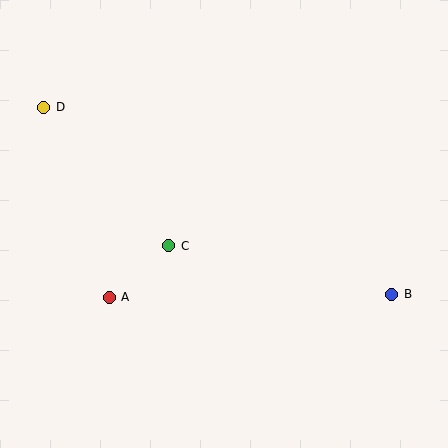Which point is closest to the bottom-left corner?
Point A is closest to the bottom-left corner.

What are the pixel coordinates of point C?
Point C is at (169, 246).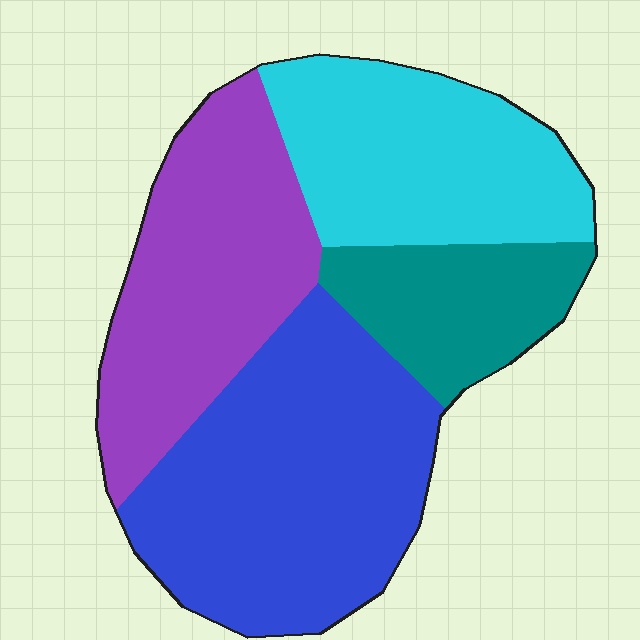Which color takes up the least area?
Teal, at roughly 15%.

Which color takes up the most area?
Blue, at roughly 35%.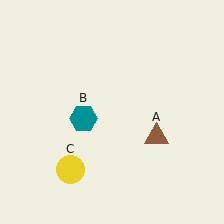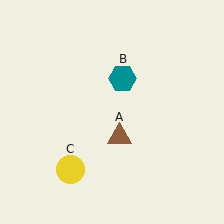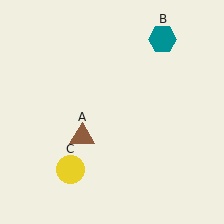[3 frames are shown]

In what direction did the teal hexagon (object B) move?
The teal hexagon (object B) moved up and to the right.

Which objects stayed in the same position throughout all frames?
Yellow circle (object C) remained stationary.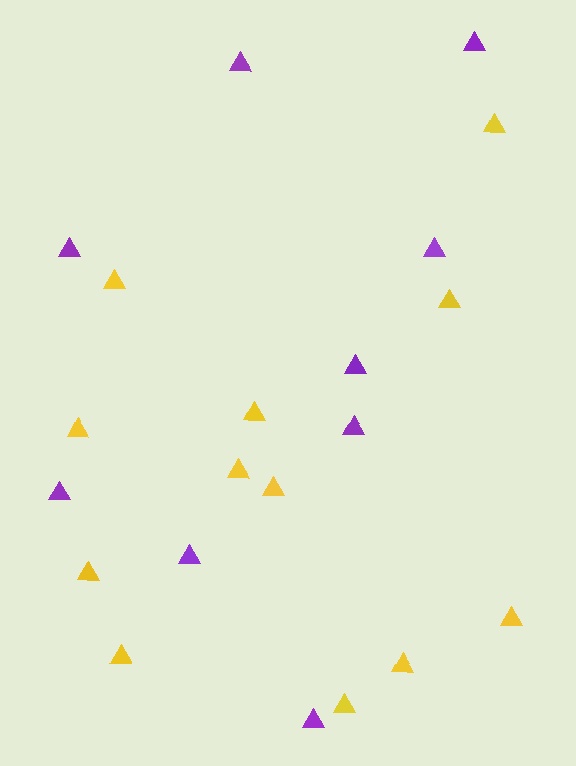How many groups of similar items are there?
There are 2 groups: one group of yellow triangles (12) and one group of purple triangles (9).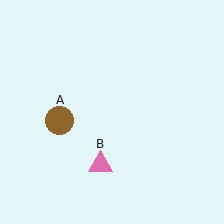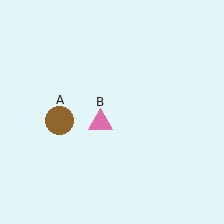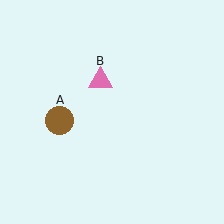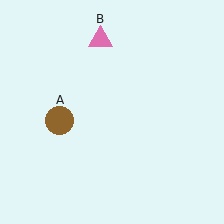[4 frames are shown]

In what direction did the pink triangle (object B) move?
The pink triangle (object B) moved up.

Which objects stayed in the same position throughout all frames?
Brown circle (object A) remained stationary.